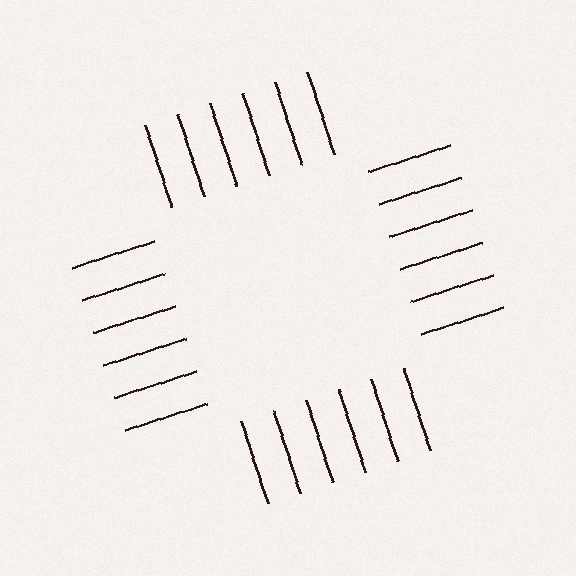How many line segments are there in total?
24 — 6 along each of the 4 edges.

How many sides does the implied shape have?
4 sides — the line-ends trace a square.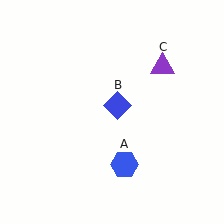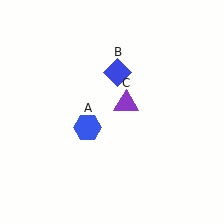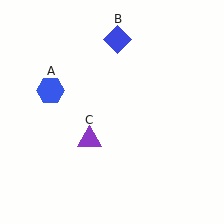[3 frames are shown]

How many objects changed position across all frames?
3 objects changed position: blue hexagon (object A), blue diamond (object B), purple triangle (object C).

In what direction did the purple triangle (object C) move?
The purple triangle (object C) moved down and to the left.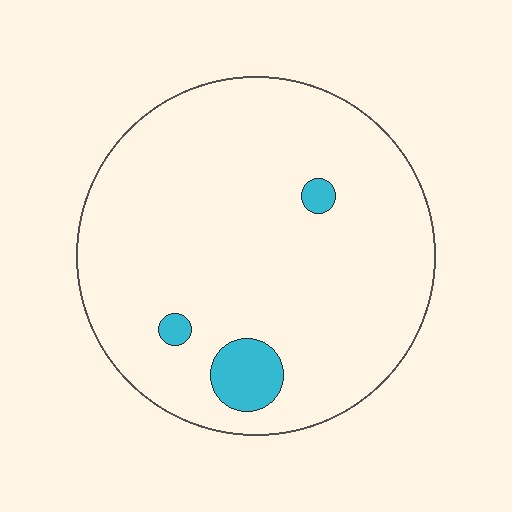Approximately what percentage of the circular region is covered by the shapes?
Approximately 5%.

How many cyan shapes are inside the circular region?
3.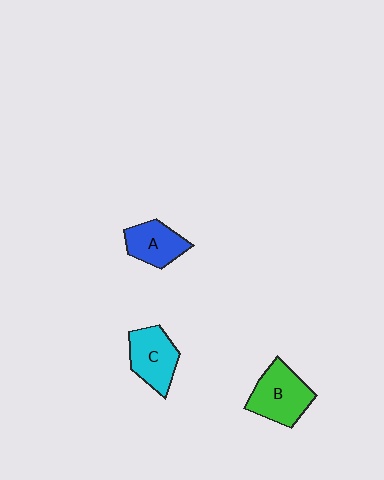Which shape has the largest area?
Shape B (green).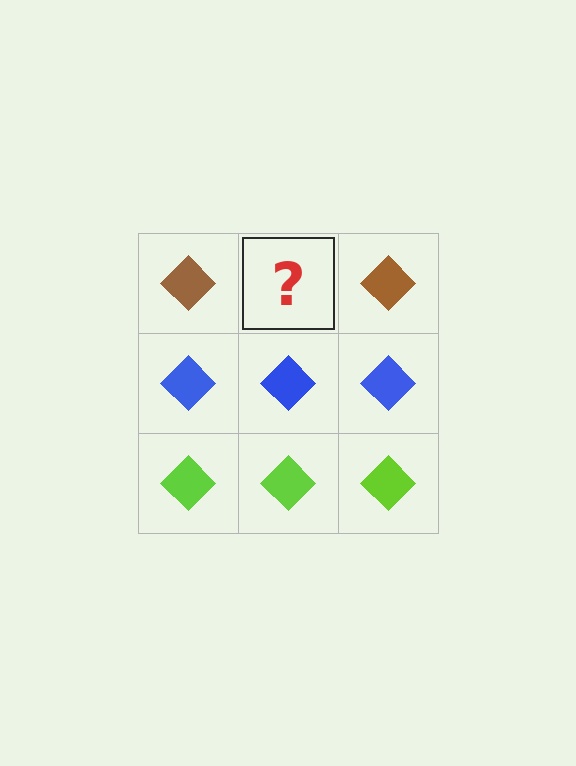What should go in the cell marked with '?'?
The missing cell should contain a brown diamond.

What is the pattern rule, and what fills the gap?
The rule is that each row has a consistent color. The gap should be filled with a brown diamond.